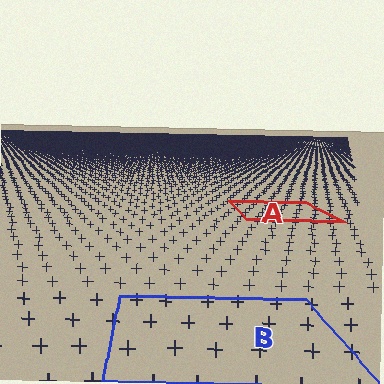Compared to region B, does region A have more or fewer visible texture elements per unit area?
Region A has more texture elements per unit area — they are packed more densely because it is farther away.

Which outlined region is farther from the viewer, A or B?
Region A is farther from the viewer — the texture elements inside it appear smaller and more densely packed.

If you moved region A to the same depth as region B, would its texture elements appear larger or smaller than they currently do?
They would appear larger. At a closer depth, the same texture elements are projected at a bigger on-screen size.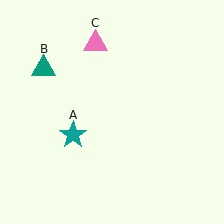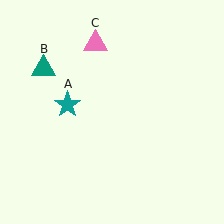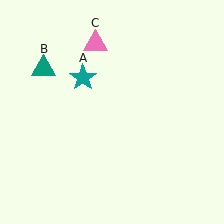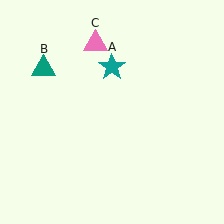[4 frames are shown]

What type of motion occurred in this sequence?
The teal star (object A) rotated clockwise around the center of the scene.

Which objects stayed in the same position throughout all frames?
Teal triangle (object B) and pink triangle (object C) remained stationary.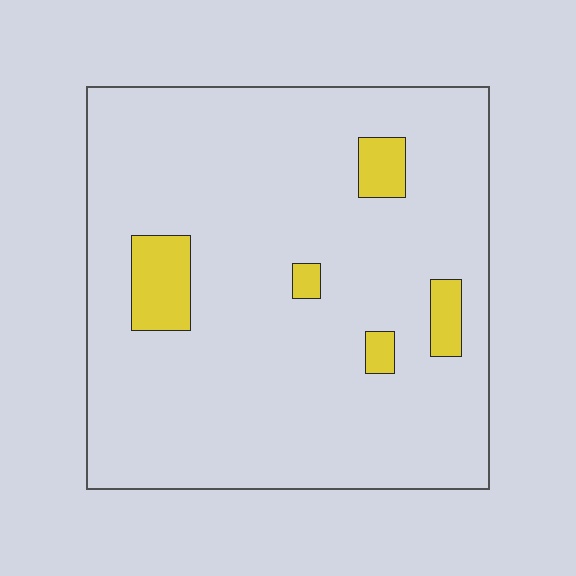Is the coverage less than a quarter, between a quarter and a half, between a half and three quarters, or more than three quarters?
Less than a quarter.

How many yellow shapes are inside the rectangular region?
5.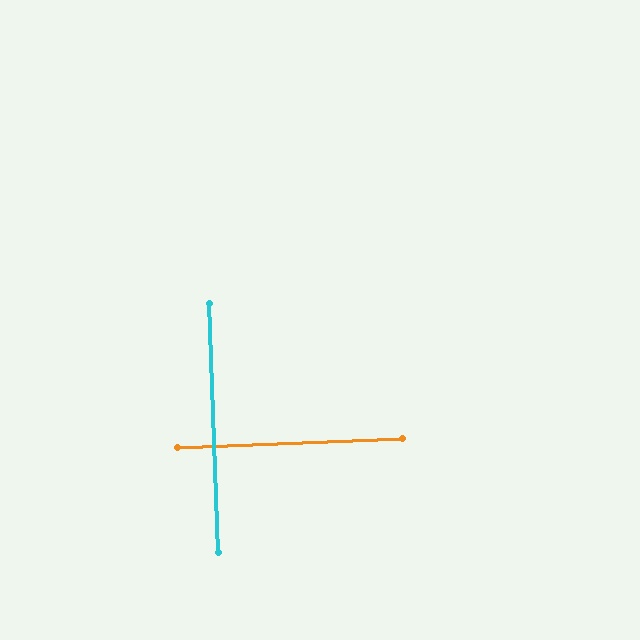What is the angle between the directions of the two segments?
Approximately 90 degrees.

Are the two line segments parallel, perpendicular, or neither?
Perpendicular — they meet at approximately 90°.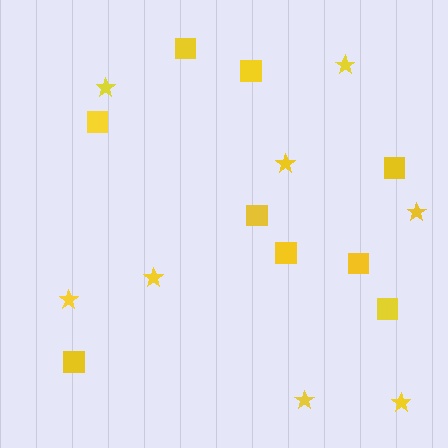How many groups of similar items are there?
There are 2 groups: one group of stars (8) and one group of squares (9).